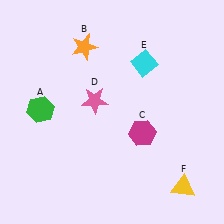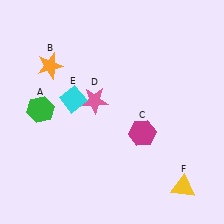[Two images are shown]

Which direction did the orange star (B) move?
The orange star (B) moved left.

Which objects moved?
The objects that moved are: the orange star (B), the cyan diamond (E).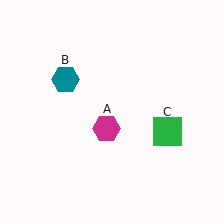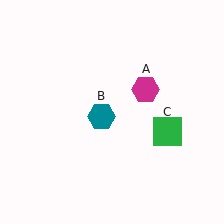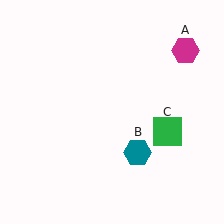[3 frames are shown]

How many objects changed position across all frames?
2 objects changed position: magenta hexagon (object A), teal hexagon (object B).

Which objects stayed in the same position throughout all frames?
Green square (object C) remained stationary.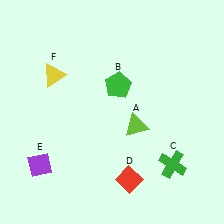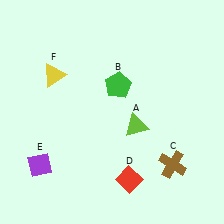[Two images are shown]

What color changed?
The cross (C) changed from green in Image 1 to brown in Image 2.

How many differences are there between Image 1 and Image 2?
There is 1 difference between the two images.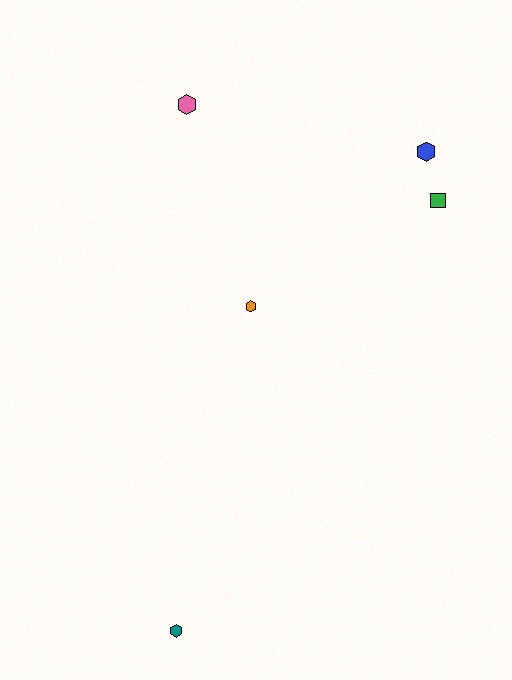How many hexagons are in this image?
There are 4 hexagons.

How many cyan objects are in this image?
There are no cyan objects.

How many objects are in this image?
There are 5 objects.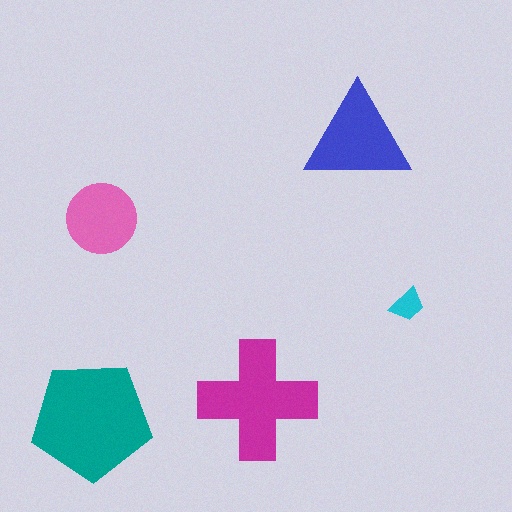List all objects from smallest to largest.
The cyan trapezoid, the pink circle, the blue triangle, the magenta cross, the teal pentagon.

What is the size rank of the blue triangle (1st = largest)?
3rd.